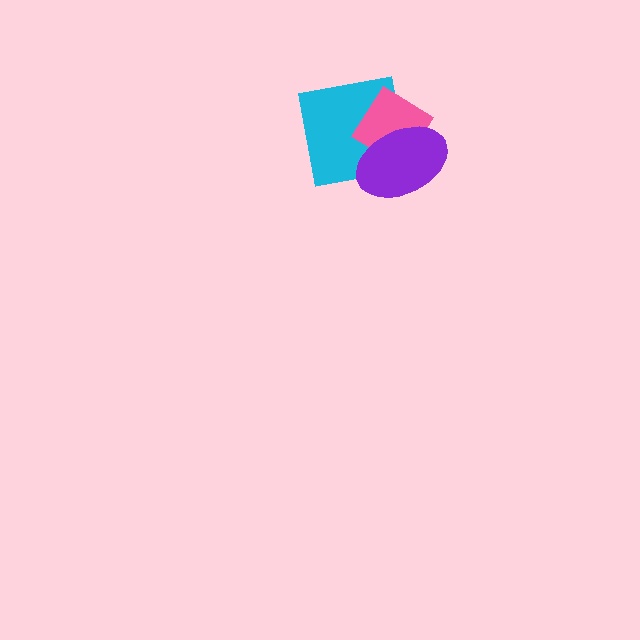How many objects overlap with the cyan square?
2 objects overlap with the cyan square.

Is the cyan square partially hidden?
Yes, it is partially covered by another shape.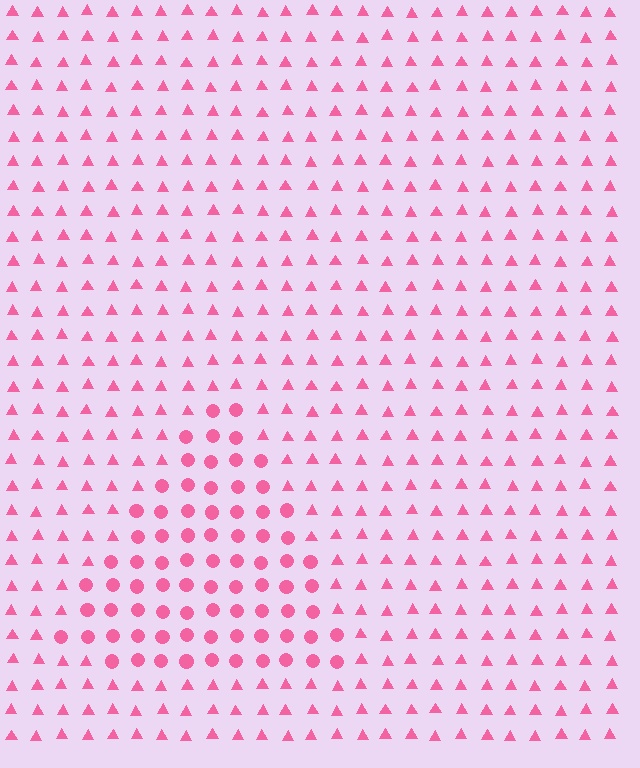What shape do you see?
I see a triangle.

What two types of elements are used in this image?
The image uses circles inside the triangle region and triangles outside it.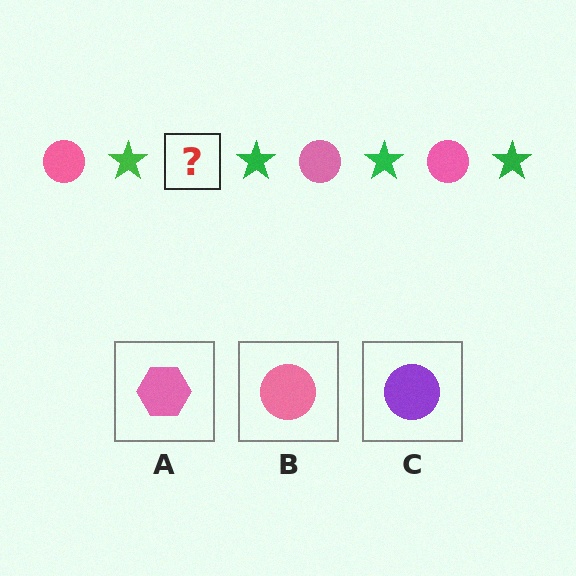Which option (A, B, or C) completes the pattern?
B.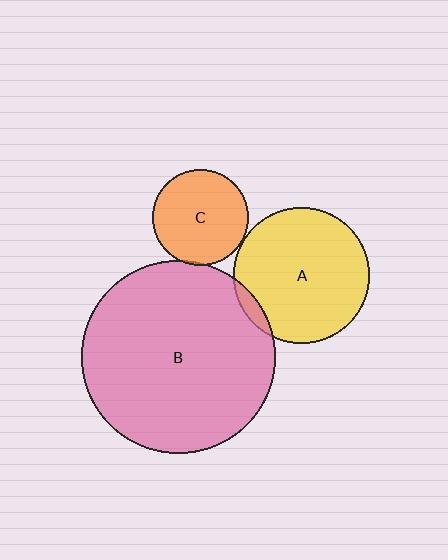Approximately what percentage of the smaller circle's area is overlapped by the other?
Approximately 5%.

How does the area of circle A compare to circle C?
Approximately 2.0 times.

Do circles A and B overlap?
Yes.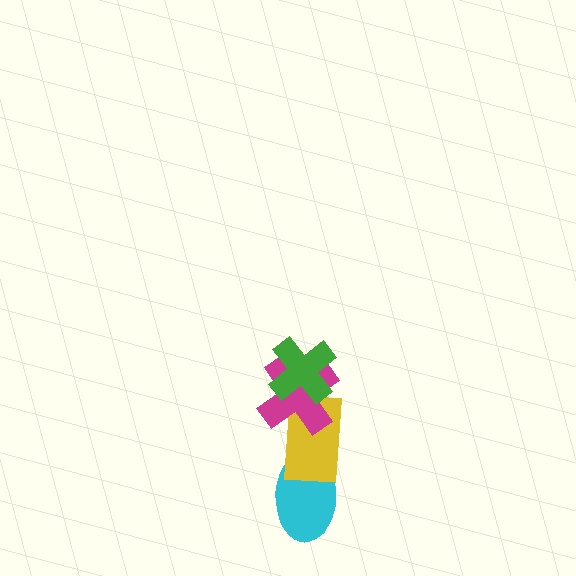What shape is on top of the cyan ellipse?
The yellow rectangle is on top of the cyan ellipse.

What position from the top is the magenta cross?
The magenta cross is 2nd from the top.